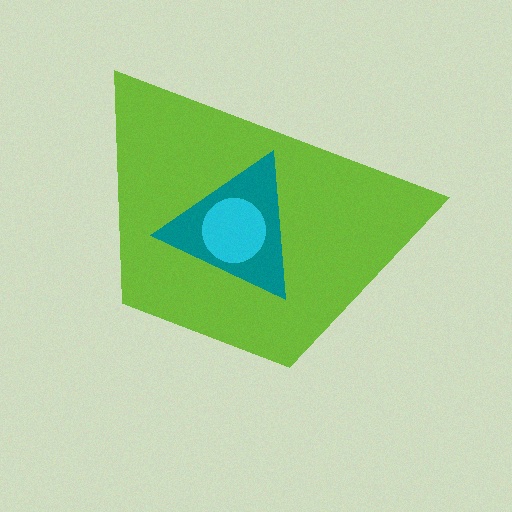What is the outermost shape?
The lime trapezoid.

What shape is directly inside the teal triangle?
The cyan circle.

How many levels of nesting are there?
3.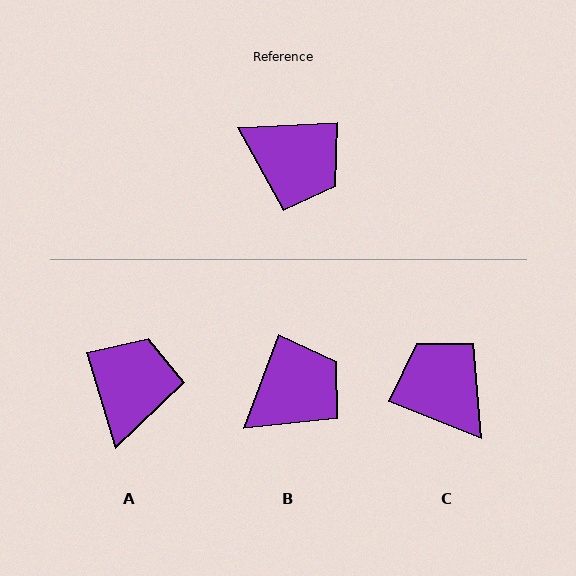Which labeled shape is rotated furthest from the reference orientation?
C, about 155 degrees away.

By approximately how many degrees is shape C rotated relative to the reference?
Approximately 155 degrees counter-clockwise.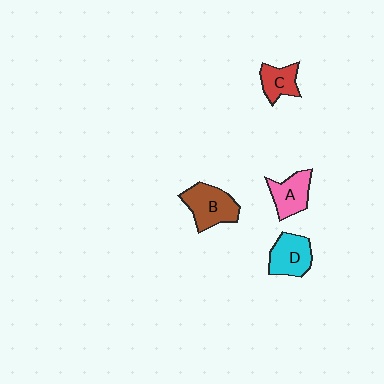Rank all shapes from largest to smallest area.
From largest to smallest: B (brown), D (cyan), A (pink), C (red).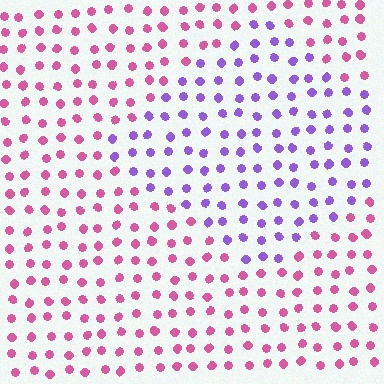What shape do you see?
I see a diamond.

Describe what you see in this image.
The image is filled with small pink elements in a uniform arrangement. A diamond-shaped region is visible where the elements are tinted to a slightly different hue, forming a subtle color boundary.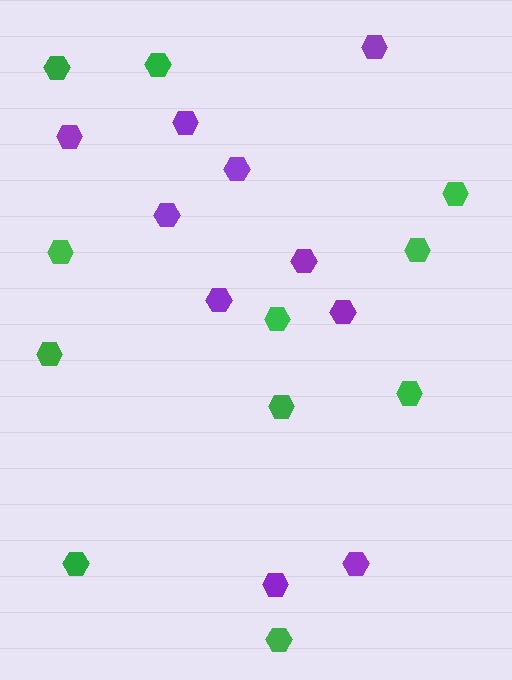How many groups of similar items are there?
There are 2 groups: one group of green hexagons (11) and one group of purple hexagons (10).